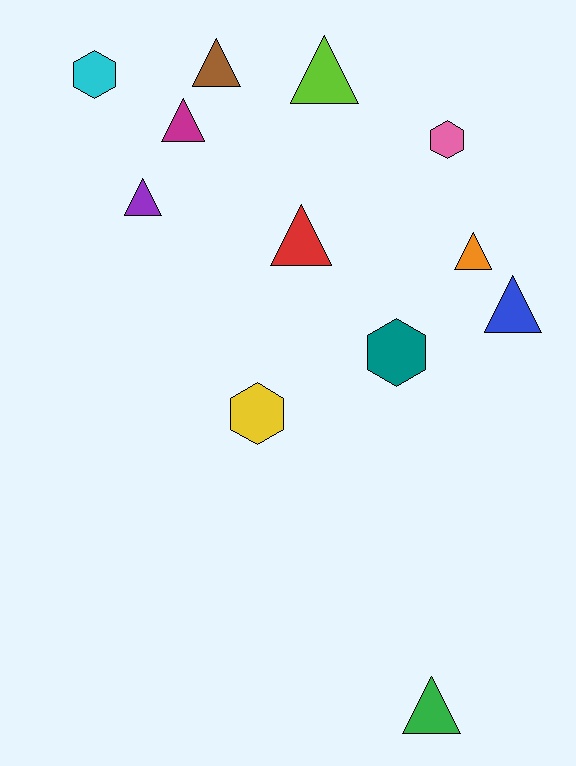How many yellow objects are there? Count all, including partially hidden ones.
There is 1 yellow object.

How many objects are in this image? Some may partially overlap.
There are 12 objects.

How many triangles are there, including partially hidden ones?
There are 8 triangles.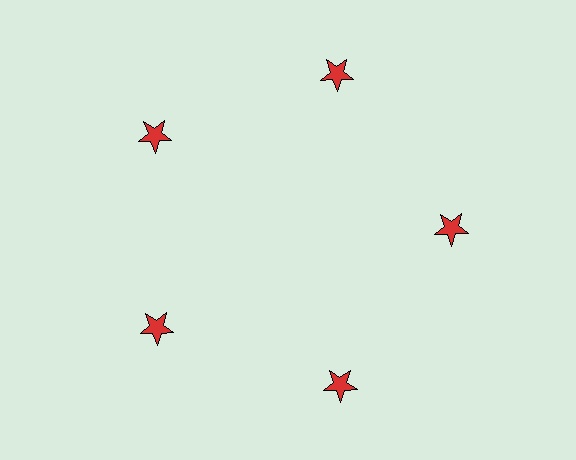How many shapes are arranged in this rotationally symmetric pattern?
There are 5 shapes, arranged in 5 groups of 1.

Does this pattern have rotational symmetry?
Yes, this pattern has 5-fold rotational symmetry. It looks the same after rotating 72 degrees around the center.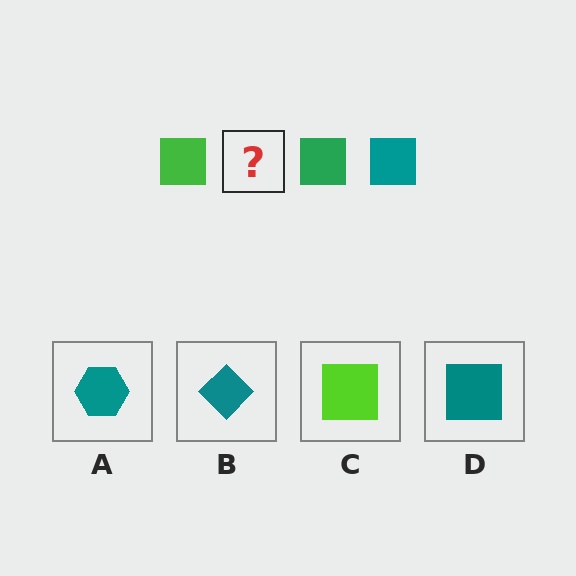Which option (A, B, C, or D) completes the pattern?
D.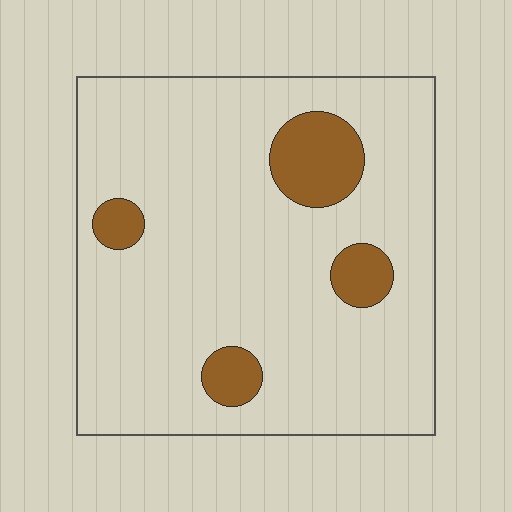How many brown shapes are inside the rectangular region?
4.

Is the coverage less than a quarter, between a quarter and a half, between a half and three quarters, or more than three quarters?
Less than a quarter.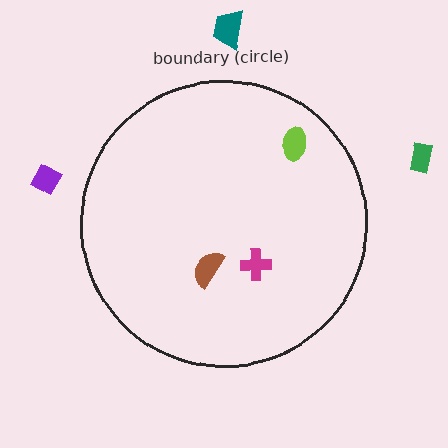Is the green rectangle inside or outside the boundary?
Outside.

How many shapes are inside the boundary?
3 inside, 3 outside.